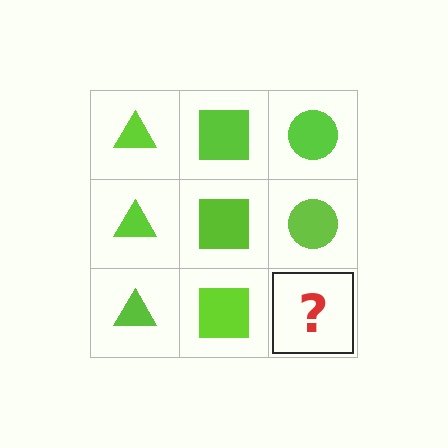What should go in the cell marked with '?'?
The missing cell should contain a lime circle.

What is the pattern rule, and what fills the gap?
The rule is that each column has a consistent shape. The gap should be filled with a lime circle.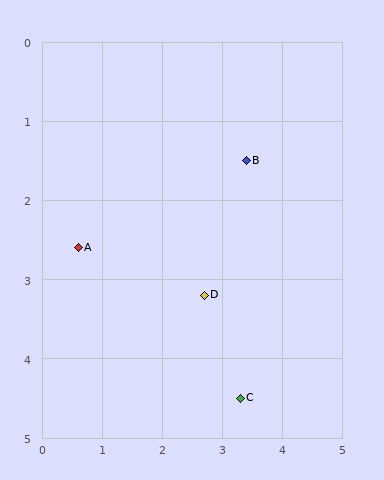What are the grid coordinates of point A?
Point A is at approximately (0.6, 2.6).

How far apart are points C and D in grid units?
Points C and D are about 1.4 grid units apart.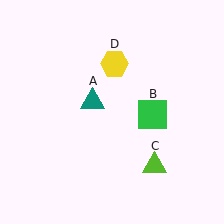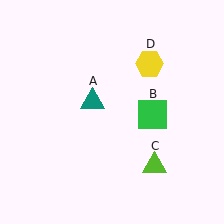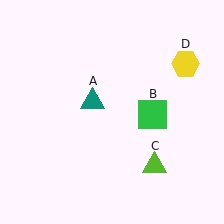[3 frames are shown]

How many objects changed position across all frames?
1 object changed position: yellow hexagon (object D).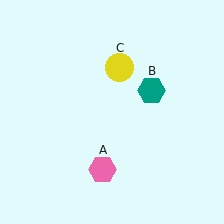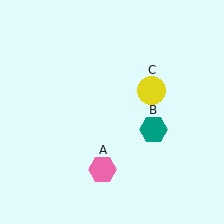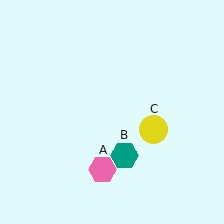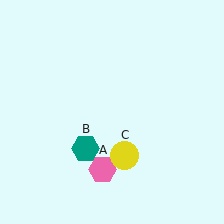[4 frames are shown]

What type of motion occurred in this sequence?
The teal hexagon (object B), yellow circle (object C) rotated clockwise around the center of the scene.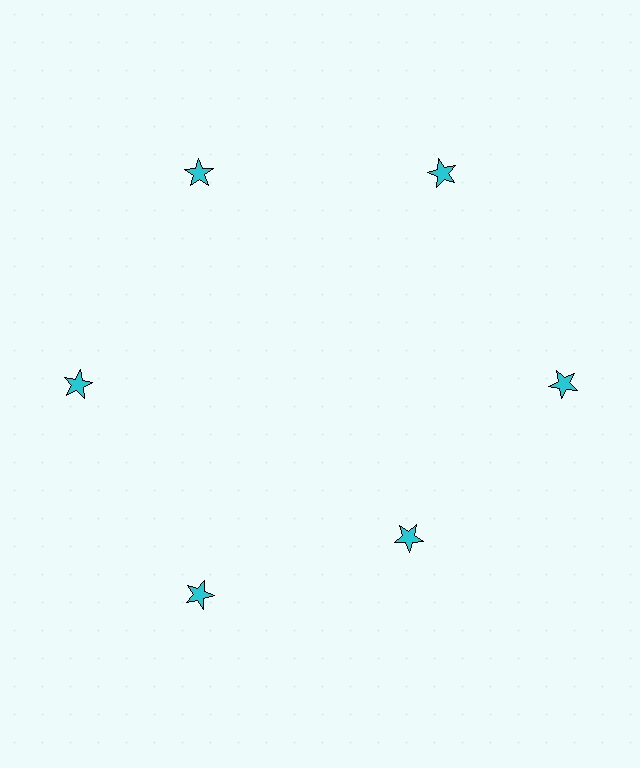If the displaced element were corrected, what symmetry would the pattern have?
It would have 6-fold rotational symmetry — the pattern would map onto itself every 60 degrees.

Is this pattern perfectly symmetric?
No. The 6 cyan stars are arranged in a ring, but one element near the 5 o'clock position is pulled inward toward the center, breaking the 6-fold rotational symmetry.